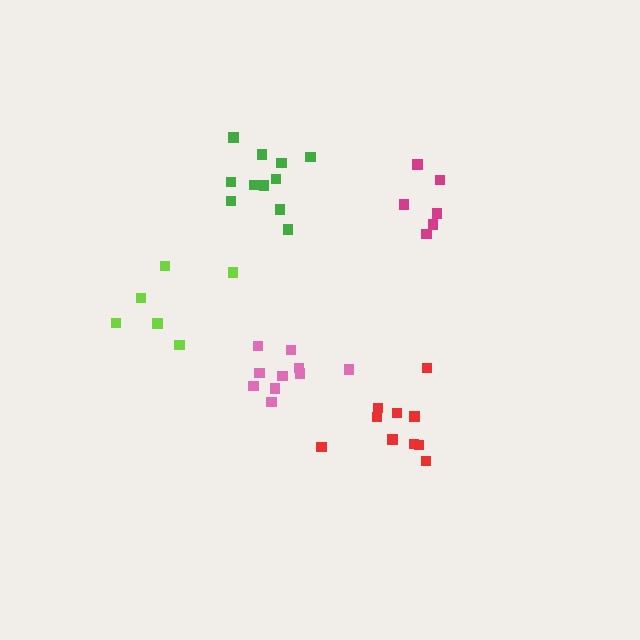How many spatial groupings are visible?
There are 5 spatial groupings.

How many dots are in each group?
Group 1: 10 dots, Group 2: 11 dots, Group 3: 6 dots, Group 4: 6 dots, Group 5: 10 dots (43 total).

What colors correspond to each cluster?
The clusters are colored: red, green, lime, magenta, pink.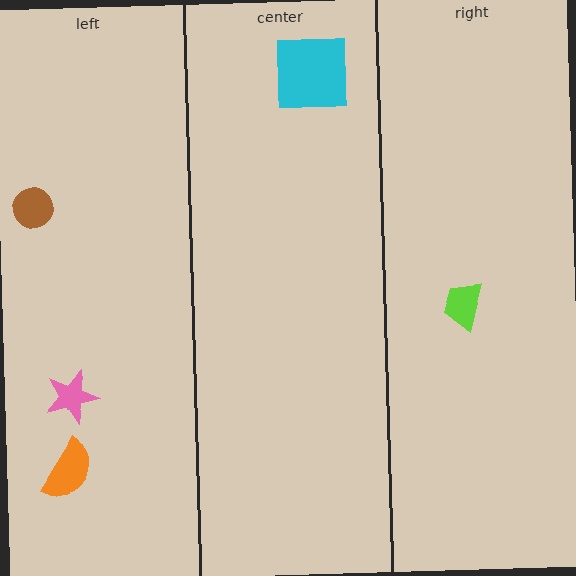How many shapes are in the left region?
3.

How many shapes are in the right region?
1.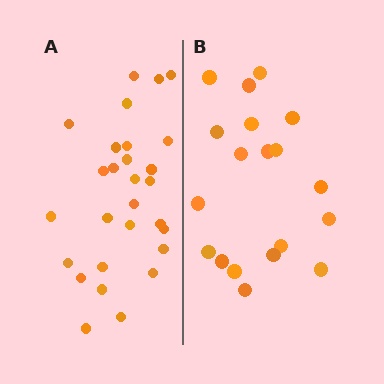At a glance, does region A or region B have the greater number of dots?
Region A (the left region) has more dots.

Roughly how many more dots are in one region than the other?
Region A has roughly 8 or so more dots than region B.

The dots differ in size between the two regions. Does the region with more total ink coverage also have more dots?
No. Region B has more total ink coverage because its dots are larger, but region A actually contains more individual dots. Total area can be misleading — the number of items is what matters here.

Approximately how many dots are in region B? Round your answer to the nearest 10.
About 20 dots. (The exact count is 19, which rounds to 20.)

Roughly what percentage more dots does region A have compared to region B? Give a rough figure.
About 45% more.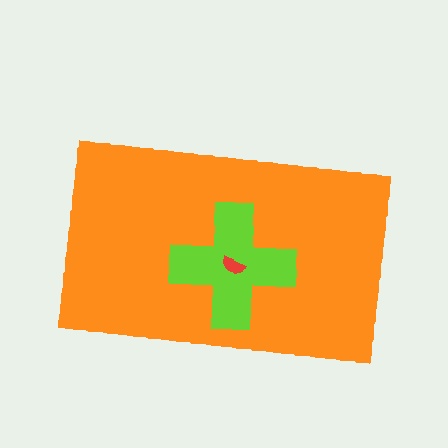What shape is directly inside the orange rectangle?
The lime cross.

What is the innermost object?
The red semicircle.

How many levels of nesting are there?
3.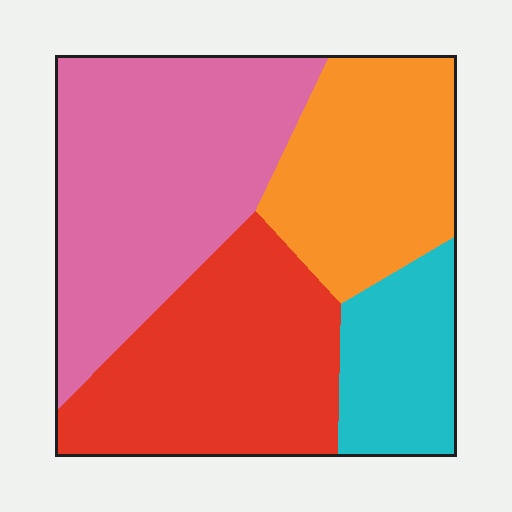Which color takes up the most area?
Pink, at roughly 35%.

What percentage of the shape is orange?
Orange takes up about one quarter (1/4) of the shape.